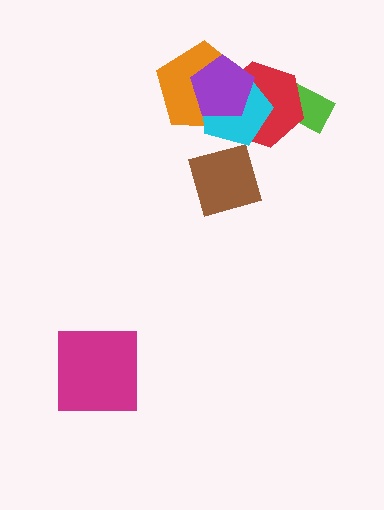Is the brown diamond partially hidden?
Yes, it is partially covered by another shape.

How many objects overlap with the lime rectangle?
1 object overlaps with the lime rectangle.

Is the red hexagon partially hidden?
Yes, it is partially covered by another shape.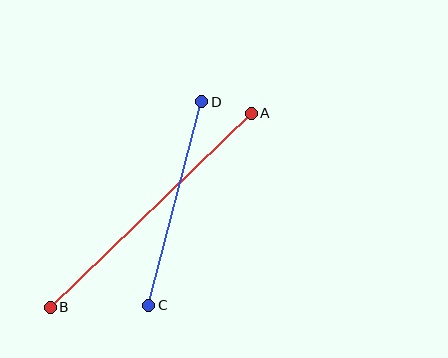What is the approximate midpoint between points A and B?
The midpoint is at approximately (151, 210) pixels.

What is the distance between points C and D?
The distance is approximately 210 pixels.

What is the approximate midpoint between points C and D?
The midpoint is at approximately (175, 204) pixels.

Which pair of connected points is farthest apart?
Points A and B are farthest apart.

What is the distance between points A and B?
The distance is approximately 279 pixels.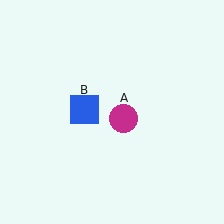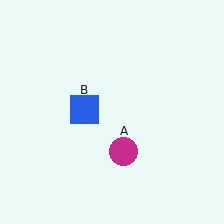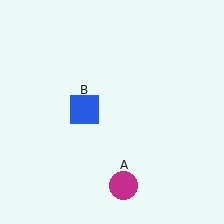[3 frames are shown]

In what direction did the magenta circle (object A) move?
The magenta circle (object A) moved down.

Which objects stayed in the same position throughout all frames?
Blue square (object B) remained stationary.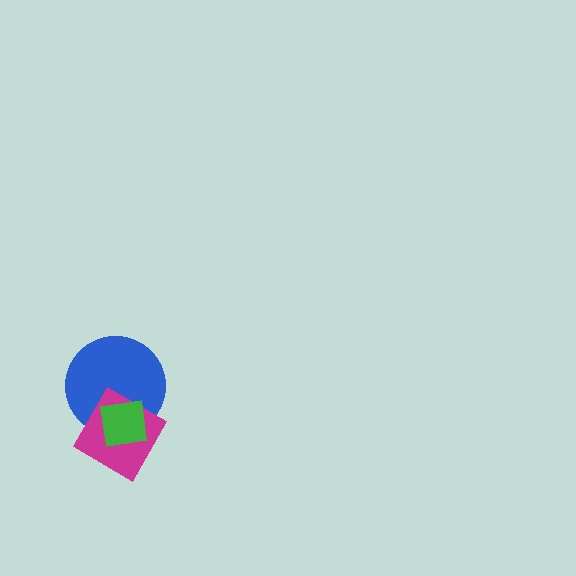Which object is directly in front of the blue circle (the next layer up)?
The magenta diamond is directly in front of the blue circle.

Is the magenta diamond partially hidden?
Yes, it is partially covered by another shape.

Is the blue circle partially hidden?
Yes, it is partially covered by another shape.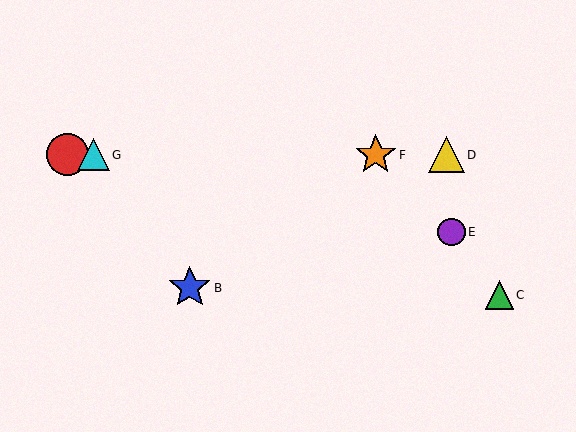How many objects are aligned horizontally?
4 objects (A, D, F, G) are aligned horizontally.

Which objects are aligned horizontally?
Objects A, D, F, G are aligned horizontally.